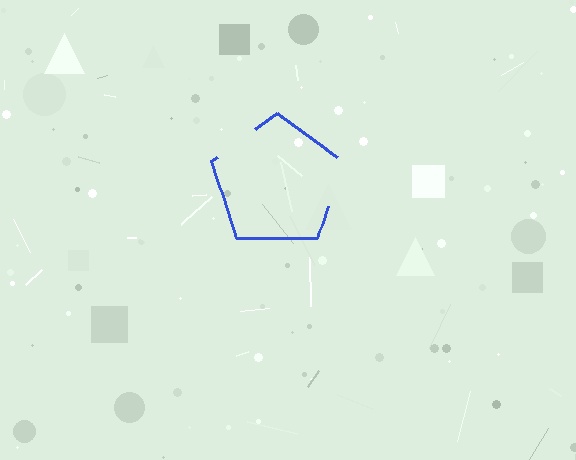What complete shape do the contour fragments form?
The contour fragments form a pentagon.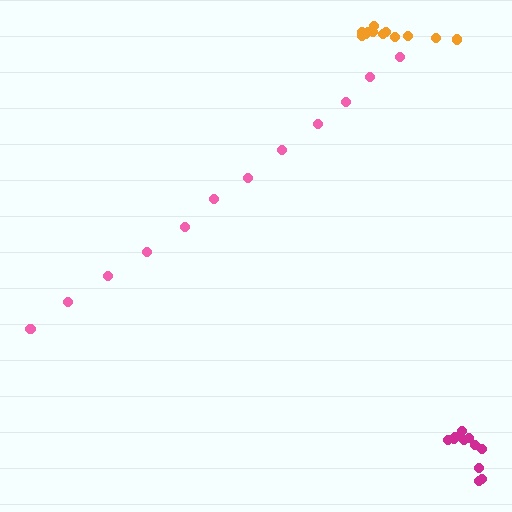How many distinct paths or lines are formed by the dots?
There are 3 distinct paths.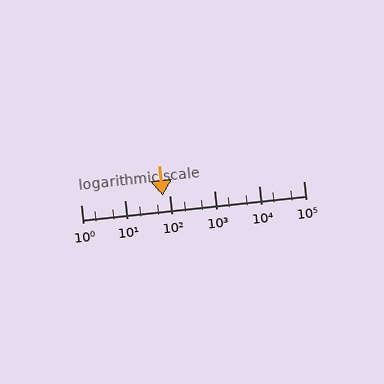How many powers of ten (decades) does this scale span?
The scale spans 5 decades, from 1 to 100000.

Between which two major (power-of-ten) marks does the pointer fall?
The pointer is between 10 and 100.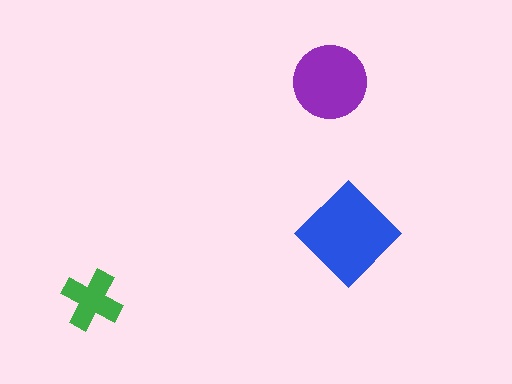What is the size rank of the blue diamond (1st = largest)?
1st.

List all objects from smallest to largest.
The green cross, the purple circle, the blue diamond.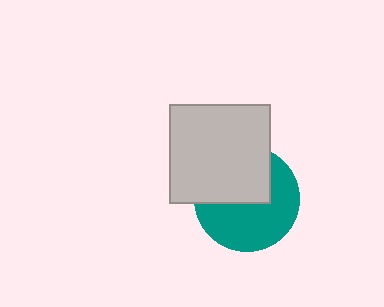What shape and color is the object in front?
The object in front is a light gray rectangle.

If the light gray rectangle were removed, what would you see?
You would see the complete teal circle.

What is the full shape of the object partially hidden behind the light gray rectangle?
The partially hidden object is a teal circle.